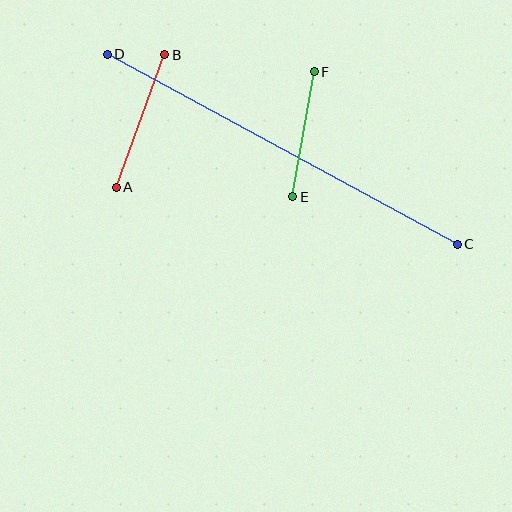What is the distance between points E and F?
The distance is approximately 127 pixels.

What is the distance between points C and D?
The distance is approximately 398 pixels.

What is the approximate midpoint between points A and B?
The midpoint is at approximately (140, 121) pixels.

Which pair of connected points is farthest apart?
Points C and D are farthest apart.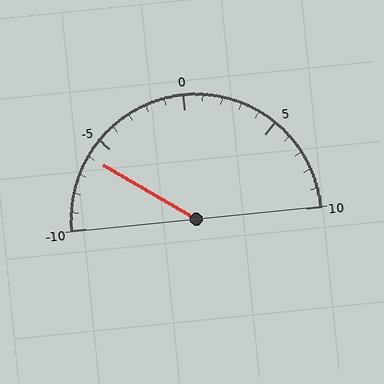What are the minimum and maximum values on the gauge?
The gauge ranges from -10 to 10.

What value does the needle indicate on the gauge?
The needle indicates approximately -6.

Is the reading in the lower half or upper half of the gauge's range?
The reading is in the lower half of the range (-10 to 10).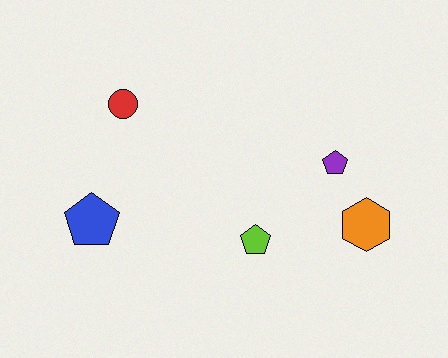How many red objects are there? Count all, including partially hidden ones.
There is 1 red object.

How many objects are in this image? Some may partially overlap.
There are 5 objects.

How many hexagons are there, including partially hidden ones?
There is 1 hexagon.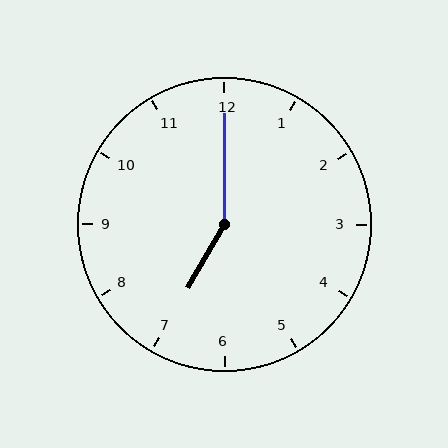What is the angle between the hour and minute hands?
Approximately 150 degrees.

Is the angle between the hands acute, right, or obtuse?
It is obtuse.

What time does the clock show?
7:00.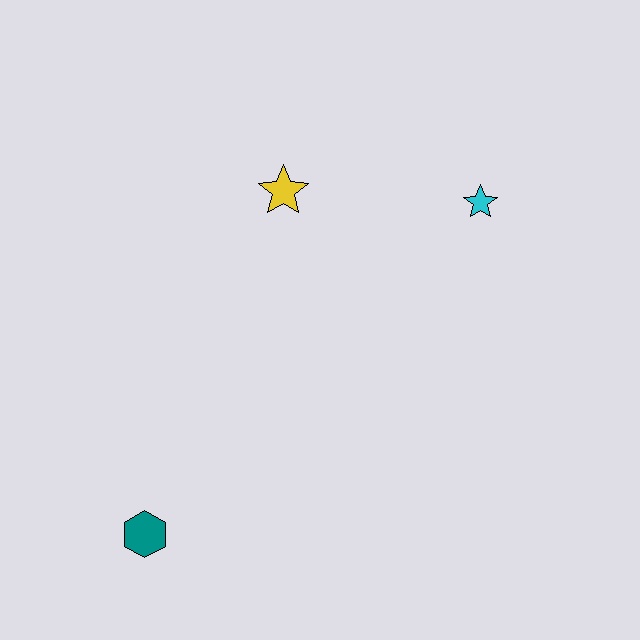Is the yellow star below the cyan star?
No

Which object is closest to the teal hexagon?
The yellow star is closest to the teal hexagon.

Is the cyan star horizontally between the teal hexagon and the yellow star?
No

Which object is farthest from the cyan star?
The teal hexagon is farthest from the cyan star.